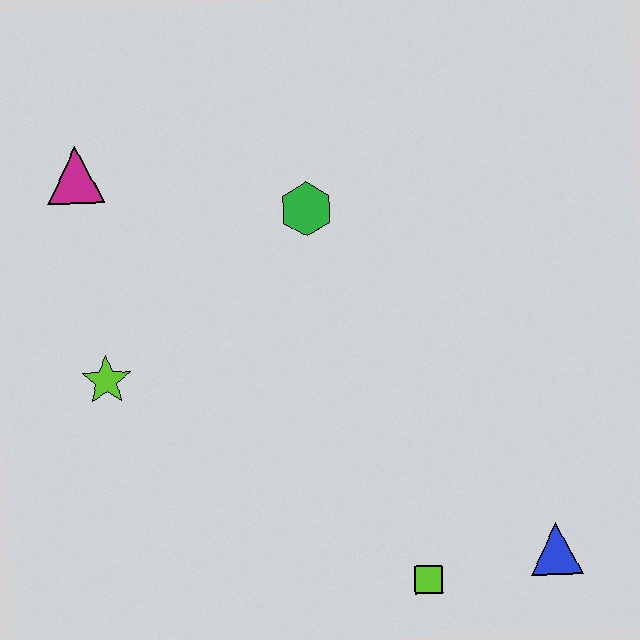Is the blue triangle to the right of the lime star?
Yes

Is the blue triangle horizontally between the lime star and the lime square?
No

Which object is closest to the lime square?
The blue triangle is closest to the lime square.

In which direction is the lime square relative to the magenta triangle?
The lime square is below the magenta triangle.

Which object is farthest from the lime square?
The magenta triangle is farthest from the lime square.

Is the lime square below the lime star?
Yes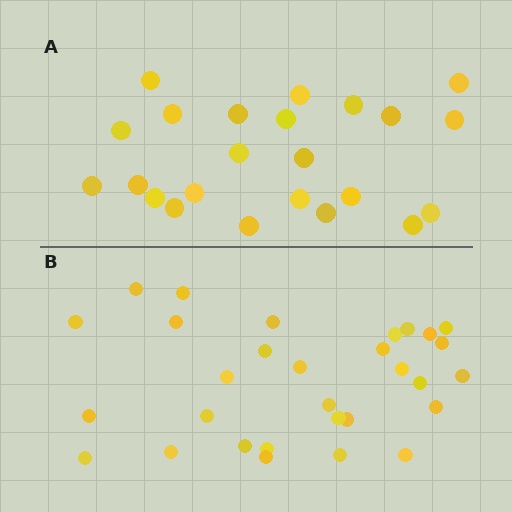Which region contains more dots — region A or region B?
Region B (the bottom region) has more dots.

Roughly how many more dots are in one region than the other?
Region B has roughly 8 or so more dots than region A.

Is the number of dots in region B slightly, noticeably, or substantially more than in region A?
Region B has noticeably more, but not dramatically so. The ratio is roughly 1.3 to 1.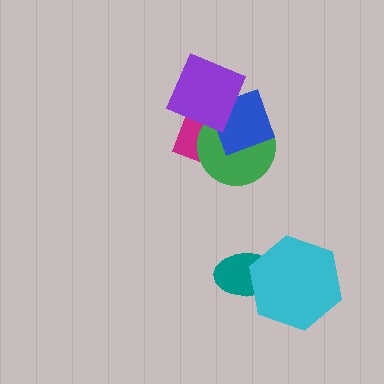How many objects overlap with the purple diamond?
3 objects overlap with the purple diamond.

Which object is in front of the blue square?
The purple diamond is in front of the blue square.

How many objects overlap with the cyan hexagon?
1 object overlaps with the cyan hexagon.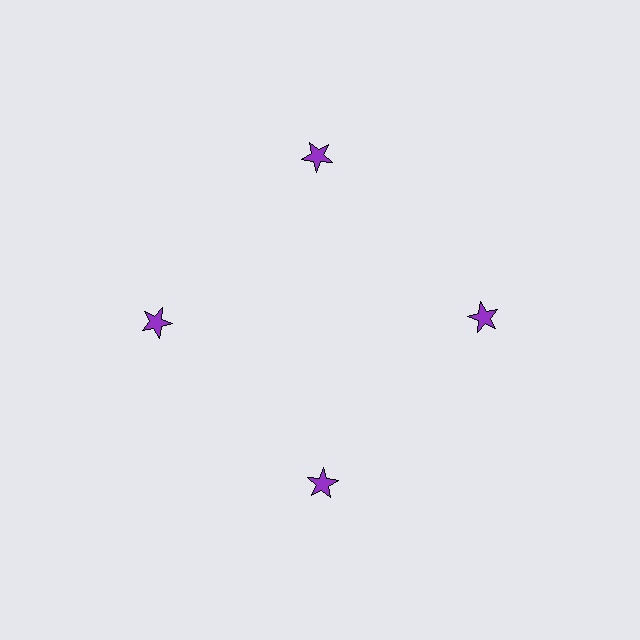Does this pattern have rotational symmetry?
Yes, this pattern has 4-fold rotational symmetry. It looks the same after rotating 90 degrees around the center.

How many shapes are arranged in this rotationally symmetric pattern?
There are 4 shapes, arranged in 4 groups of 1.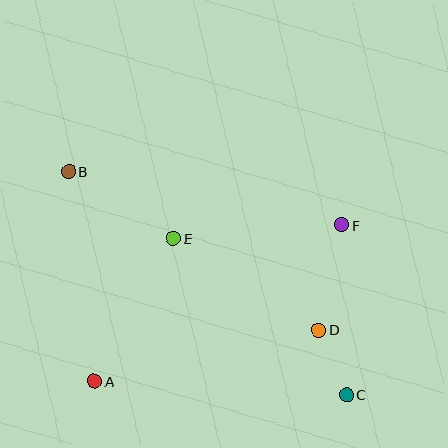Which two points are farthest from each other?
Points B and C are farthest from each other.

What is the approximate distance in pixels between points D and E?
The distance between D and E is approximately 172 pixels.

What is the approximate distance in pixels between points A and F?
The distance between A and F is approximately 293 pixels.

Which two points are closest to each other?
Points C and D are closest to each other.